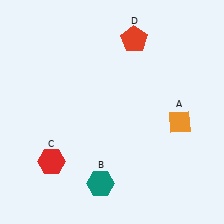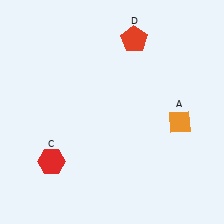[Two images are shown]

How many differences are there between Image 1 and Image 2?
There is 1 difference between the two images.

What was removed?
The teal hexagon (B) was removed in Image 2.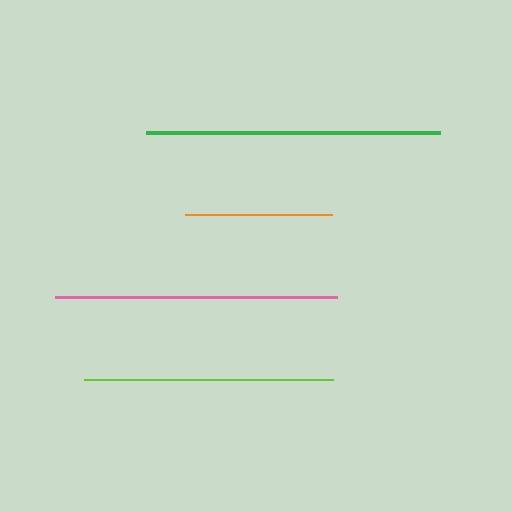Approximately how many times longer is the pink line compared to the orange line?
The pink line is approximately 1.9 times the length of the orange line.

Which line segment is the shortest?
The orange line is the shortest at approximately 147 pixels.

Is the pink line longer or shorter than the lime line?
The pink line is longer than the lime line.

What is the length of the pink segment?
The pink segment is approximately 282 pixels long.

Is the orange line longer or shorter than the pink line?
The pink line is longer than the orange line.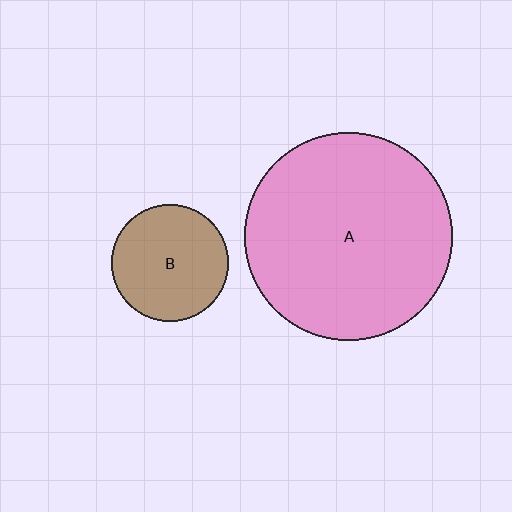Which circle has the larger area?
Circle A (pink).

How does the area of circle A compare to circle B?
Approximately 3.1 times.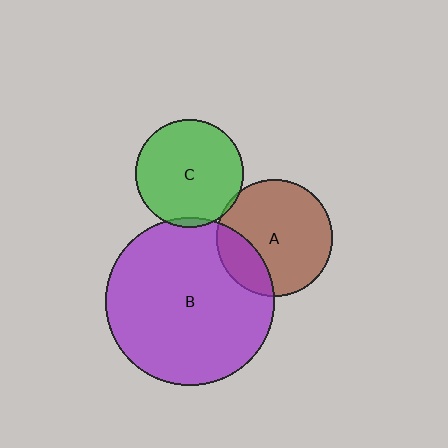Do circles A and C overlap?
Yes.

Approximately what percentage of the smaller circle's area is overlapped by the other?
Approximately 5%.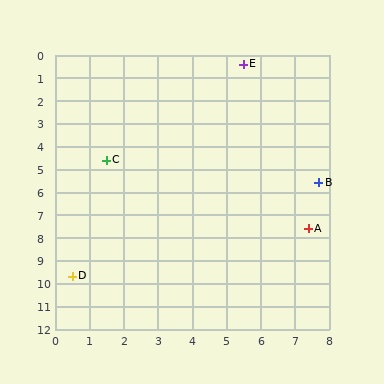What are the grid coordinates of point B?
Point B is at approximately (7.7, 5.6).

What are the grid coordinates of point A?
Point A is at approximately (7.4, 7.6).